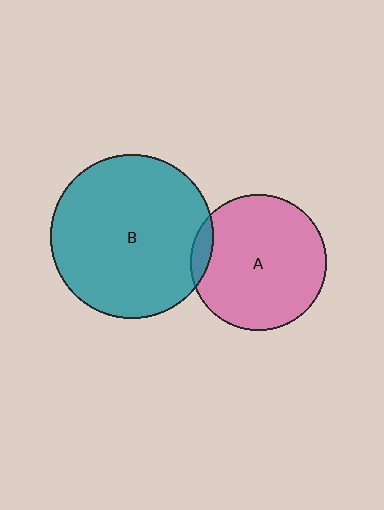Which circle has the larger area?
Circle B (teal).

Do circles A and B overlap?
Yes.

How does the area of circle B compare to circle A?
Approximately 1.5 times.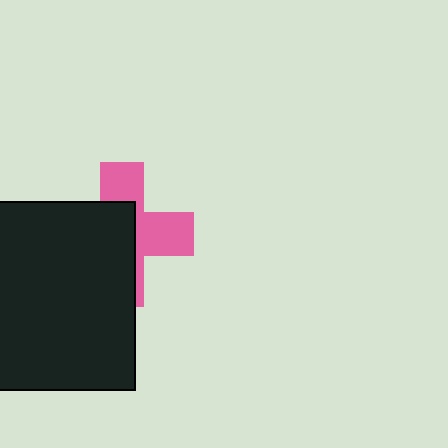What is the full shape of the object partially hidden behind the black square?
The partially hidden object is a pink cross.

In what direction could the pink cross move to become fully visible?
The pink cross could move right. That would shift it out from behind the black square entirely.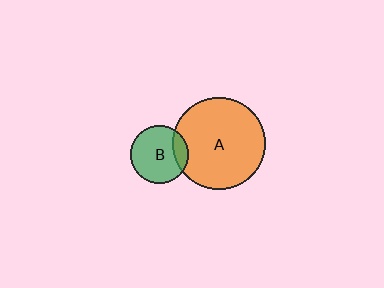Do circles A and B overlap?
Yes.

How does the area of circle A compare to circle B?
Approximately 2.5 times.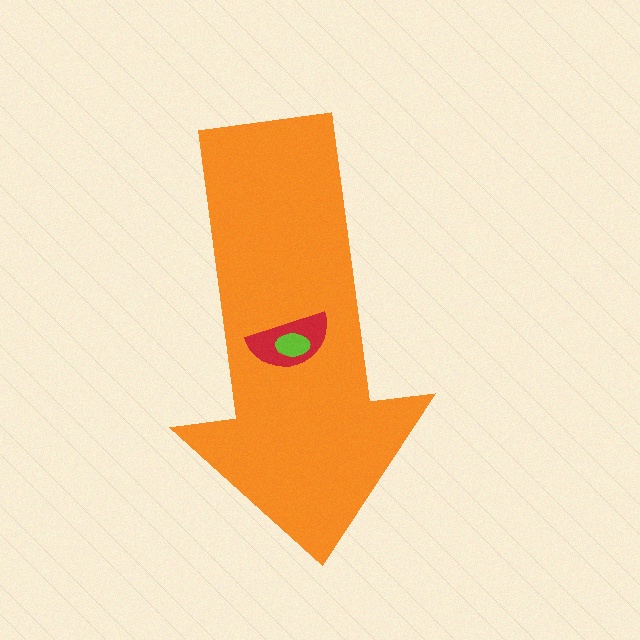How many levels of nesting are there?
3.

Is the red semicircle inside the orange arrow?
Yes.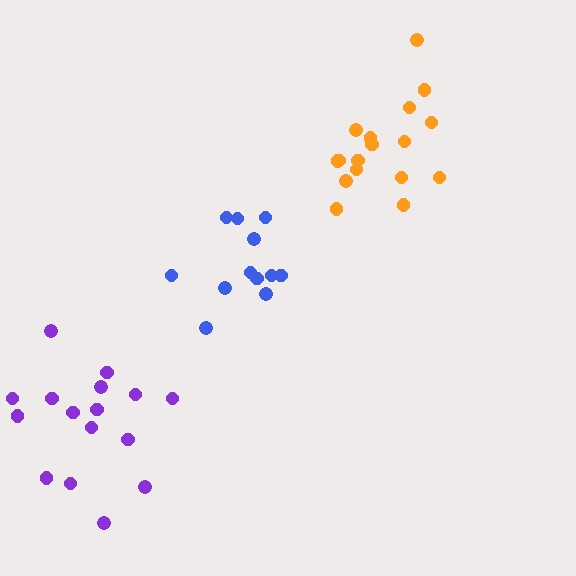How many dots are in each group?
Group 1: 12 dots, Group 2: 17 dots, Group 3: 16 dots (45 total).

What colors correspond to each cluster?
The clusters are colored: blue, orange, purple.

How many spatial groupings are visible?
There are 3 spatial groupings.